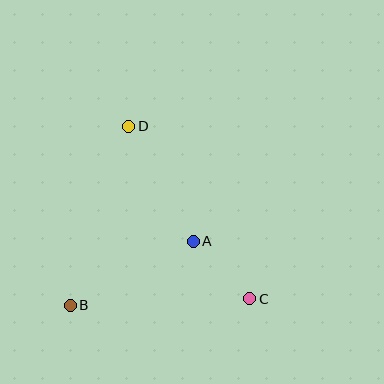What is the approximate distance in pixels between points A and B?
The distance between A and B is approximately 139 pixels.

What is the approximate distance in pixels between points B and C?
The distance between B and C is approximately 180 pixels.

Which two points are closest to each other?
Points A and C are closest to each other.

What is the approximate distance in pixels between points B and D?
The distance between B and D is approximately 188 pixels.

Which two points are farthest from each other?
Points C and D are farthest from each other.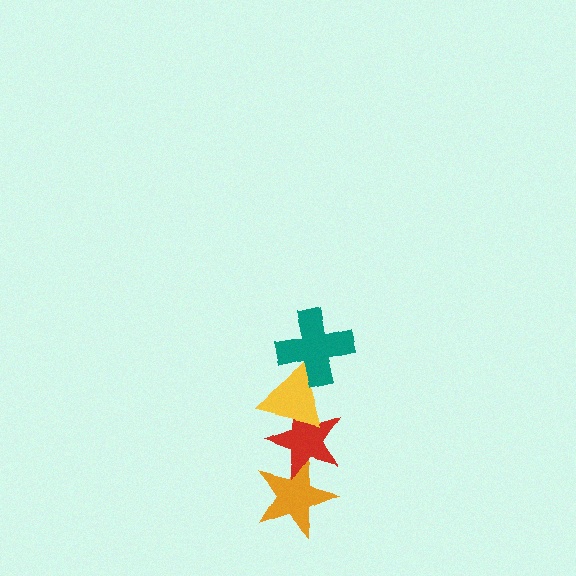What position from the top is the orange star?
The orange star is 4th from the top.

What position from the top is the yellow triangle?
The yellow triangle is 2nd from the top.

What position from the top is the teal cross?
The teal cross is 1st from the top.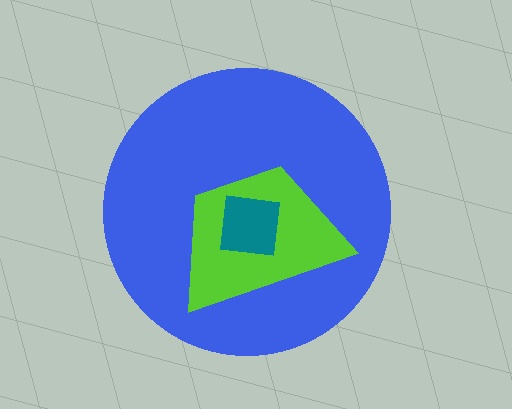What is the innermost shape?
The teal square.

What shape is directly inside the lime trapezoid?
The teal square.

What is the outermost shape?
The blue circle.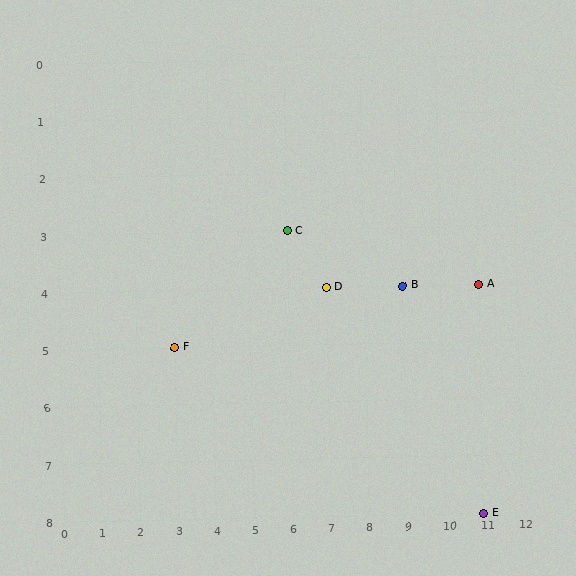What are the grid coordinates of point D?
Point D is at grid coordinates (7, 4).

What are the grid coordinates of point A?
Point A is at grid coordinates (11, 4).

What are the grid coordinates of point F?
Point F is at grid coordinates (3, 5).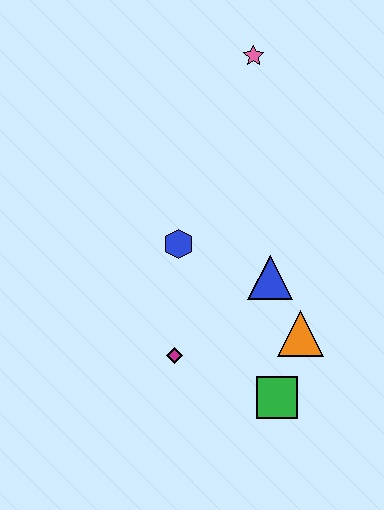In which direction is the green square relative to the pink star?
The green square is below the pink star.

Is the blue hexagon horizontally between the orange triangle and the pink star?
No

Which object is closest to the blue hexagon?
The blue triangle is closest to the blue hexagon.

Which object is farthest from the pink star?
The green square is farthest from the pink star.